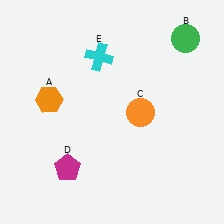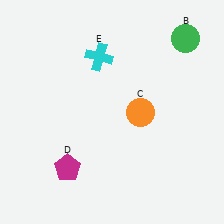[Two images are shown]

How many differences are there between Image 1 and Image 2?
There is 1 difference between the two images.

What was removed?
The orange hexagon (A) was removed in Image 2.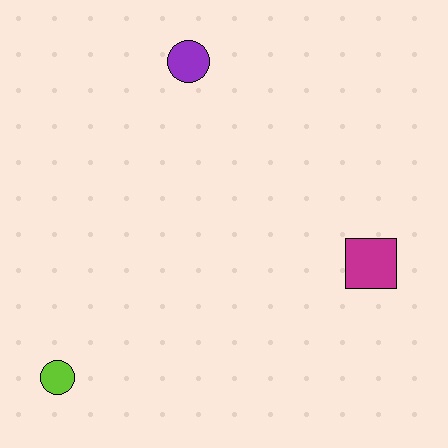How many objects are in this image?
There are 3 objects.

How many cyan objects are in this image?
There are no cyan objects.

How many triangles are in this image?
There are no triangles.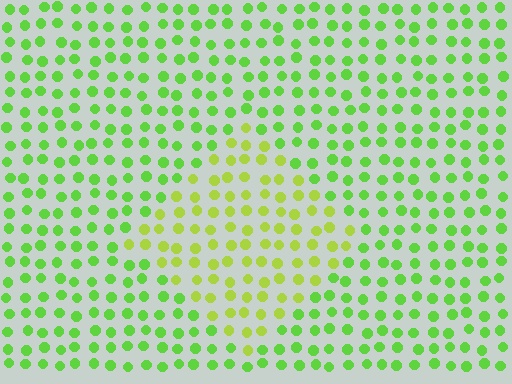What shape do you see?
I see a diamond.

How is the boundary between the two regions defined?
The boundary is defined purely by a slight shift in hue (about 29 degrees). Spacing, size, and orientation are identical on both sides.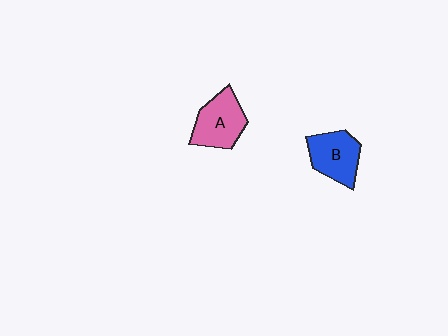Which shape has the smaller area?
Shape B (blue).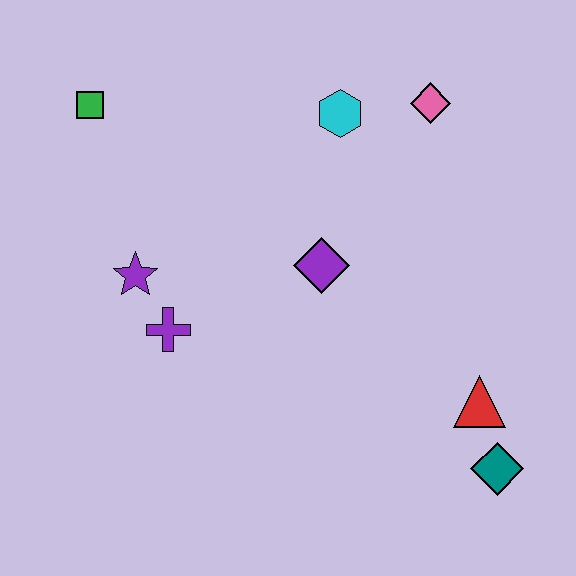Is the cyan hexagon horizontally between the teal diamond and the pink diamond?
No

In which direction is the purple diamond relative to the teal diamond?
The purple diamond is above the teal diamond.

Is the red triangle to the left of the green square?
No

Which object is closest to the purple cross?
The purple star is closest to the purple cross.